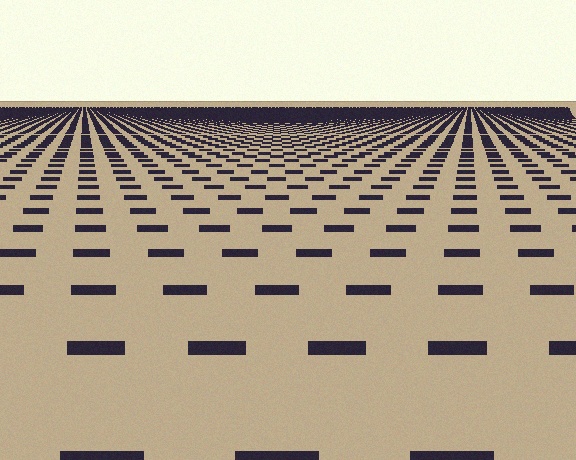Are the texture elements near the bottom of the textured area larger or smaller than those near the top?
Larger. Near the bottom, elements are closer to the viewer and appear at a bigger on-screen size.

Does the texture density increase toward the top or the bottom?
Density increases toward the top.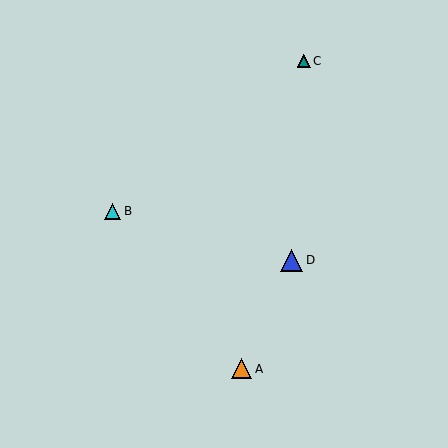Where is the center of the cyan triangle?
The center of the cyan triangle is at (112, 211).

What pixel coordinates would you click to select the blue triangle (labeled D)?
Click at (291, 260) to select the blue triangle D.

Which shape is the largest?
The blue triangle (labeled D) is the largest.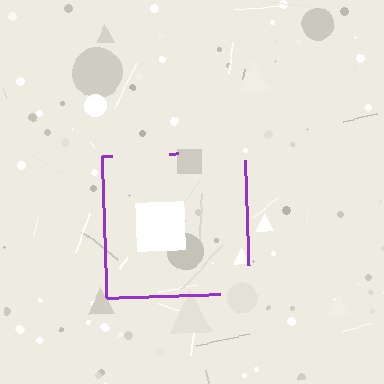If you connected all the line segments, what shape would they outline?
They would outline a square.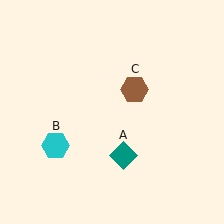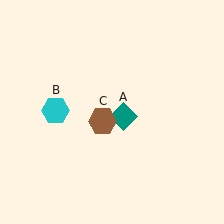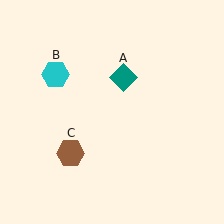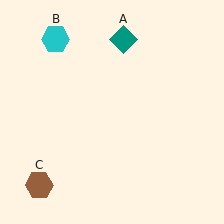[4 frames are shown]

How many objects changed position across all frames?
3 objects changed position: teal diamond (object A), cyan hexagon (object B), brown hexagon (object C).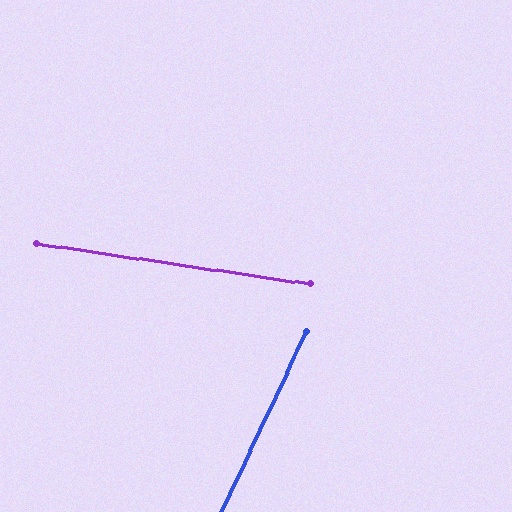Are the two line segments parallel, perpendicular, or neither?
Neither parallel nor perpendicular — they differ by about 73°.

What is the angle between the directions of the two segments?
Approximately 73 degrees.